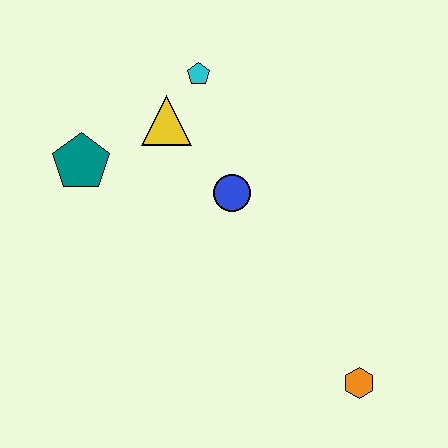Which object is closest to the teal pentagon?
The yellow triangle is closest to the teal pentagon.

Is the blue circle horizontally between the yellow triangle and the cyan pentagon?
No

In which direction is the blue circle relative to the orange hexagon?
The blue circle is above the orange hexagon.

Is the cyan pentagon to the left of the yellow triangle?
No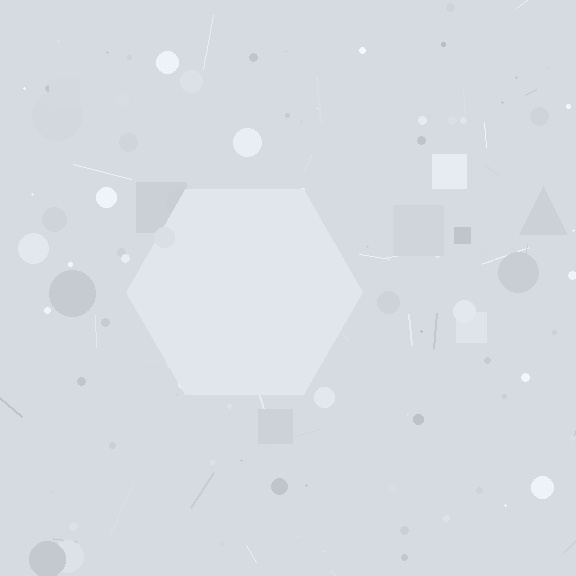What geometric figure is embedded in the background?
A hexagon is embedded in the background.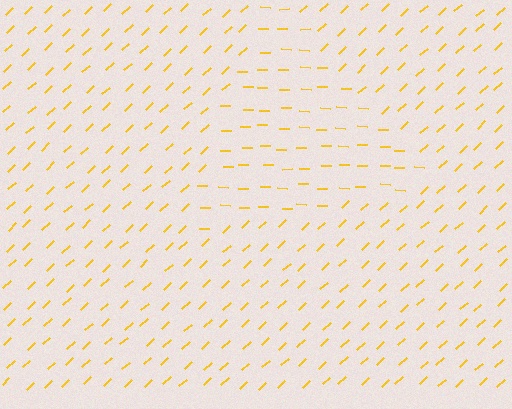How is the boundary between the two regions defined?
The boundary is defined purely by a change in line orientation (approximately 45 degrees difference). All lines are the same color and thickness.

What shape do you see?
I see a triangle.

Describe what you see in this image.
The image is filled with small yellow line segments. A triangle region in the image has lines oriented differently from the surrounding lines, creating a visible texture boundary.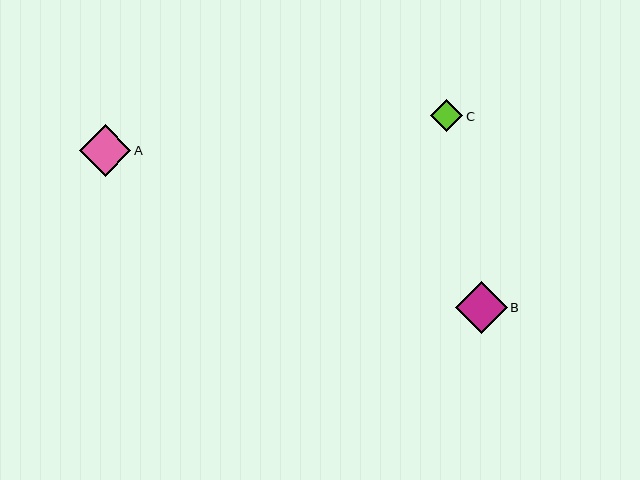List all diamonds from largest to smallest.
From largest to smallest: A, B, C.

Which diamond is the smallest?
Diamond C is the smallest with a size of approximately 32 pixels.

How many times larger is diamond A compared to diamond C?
Diamond A is approximately 1.6 times the size of diamond C.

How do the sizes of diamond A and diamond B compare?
Diamond A and diamond B are approximately the same size.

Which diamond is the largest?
Diamond A is the largest with a size of approximately 52 pixels.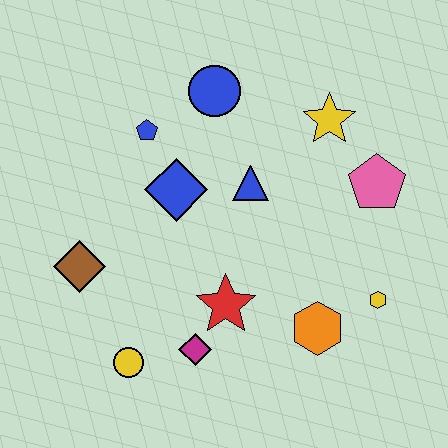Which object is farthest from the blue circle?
The yellow circle is farthest from the blue circle.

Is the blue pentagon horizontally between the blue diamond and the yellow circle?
Yes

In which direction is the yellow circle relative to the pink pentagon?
The yellow circle is to the left of the pink pentagon.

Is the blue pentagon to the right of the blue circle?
No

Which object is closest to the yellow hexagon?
The orange hexagon is closest to the yellow hexagon.